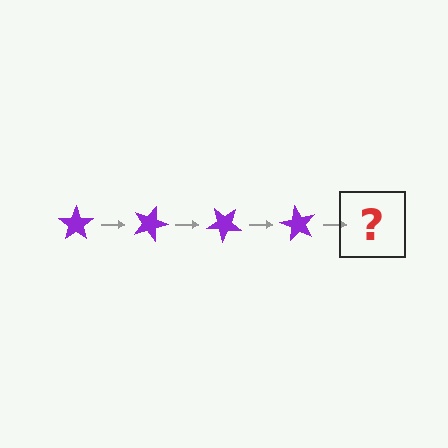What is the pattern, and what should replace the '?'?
The pattern is that the star rotates 20 degrees each step. The '?' should be a purple star rotated 80 degrees.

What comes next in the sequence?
The next element should be a purple star rotated 80 degrees.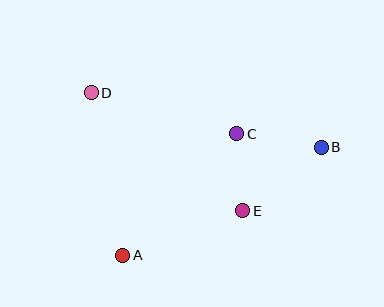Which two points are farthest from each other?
Points B and D are farthest from each other.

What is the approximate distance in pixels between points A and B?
The distance between A and B is approximately 226 pixels.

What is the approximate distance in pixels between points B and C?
The distance between B and C is approximately 86 pixels.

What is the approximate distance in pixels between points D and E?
The distance between D and E is approximately 192 pixels.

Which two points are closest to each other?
Points C and E are closest to each other.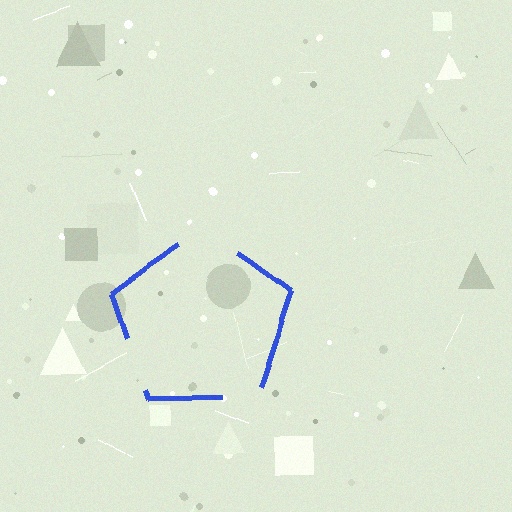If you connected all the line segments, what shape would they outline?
They would outline a pentagon.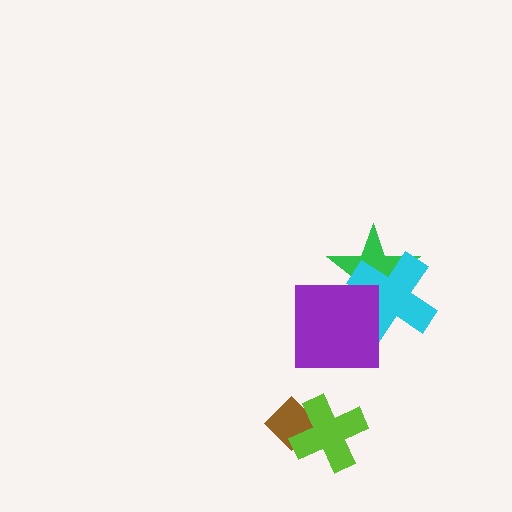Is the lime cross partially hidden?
No, no other shape covers it.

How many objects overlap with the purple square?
2 objects overlap with the purple square.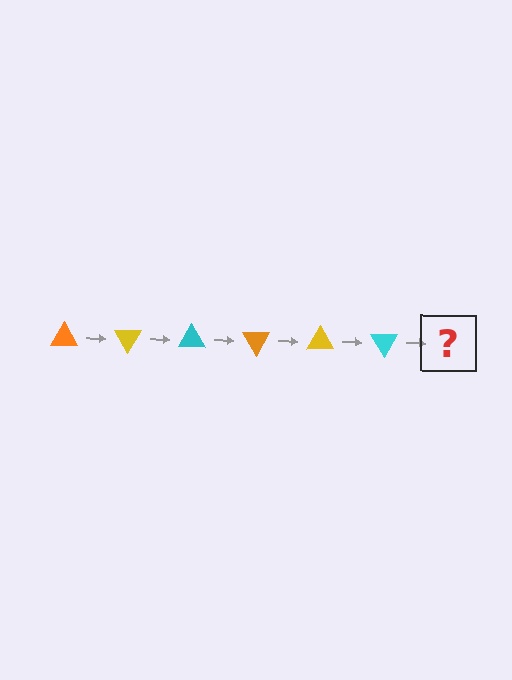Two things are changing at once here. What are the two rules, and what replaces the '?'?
The two rules are that it rotates 60 degrees each step and the color cycles through orange, yellow, and cyan. The '?' should be an orange triangle, rotated 360 degrees from the start.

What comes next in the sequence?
The next element should be an orange triangle, rotated 360 degrees from the start.